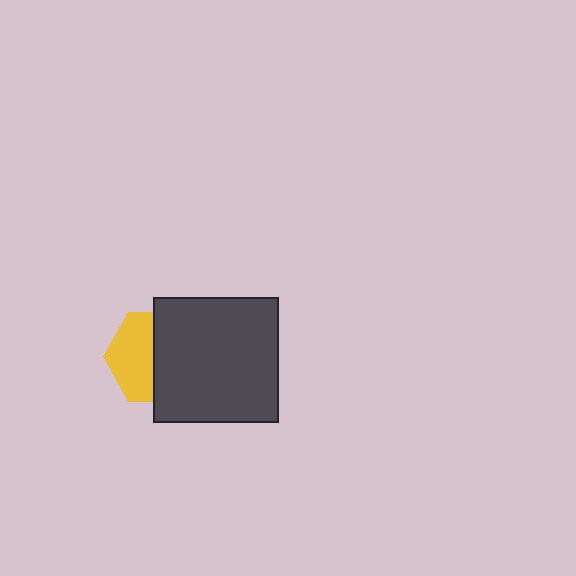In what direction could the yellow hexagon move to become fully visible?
The yellow hexagon could move left. That would shift it out from behind the dark gray square entirely.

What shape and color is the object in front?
The object in front is a dark gray square.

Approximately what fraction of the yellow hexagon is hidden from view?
Roughly 51% of the yellow hexagon is hidden behind the dark gray square.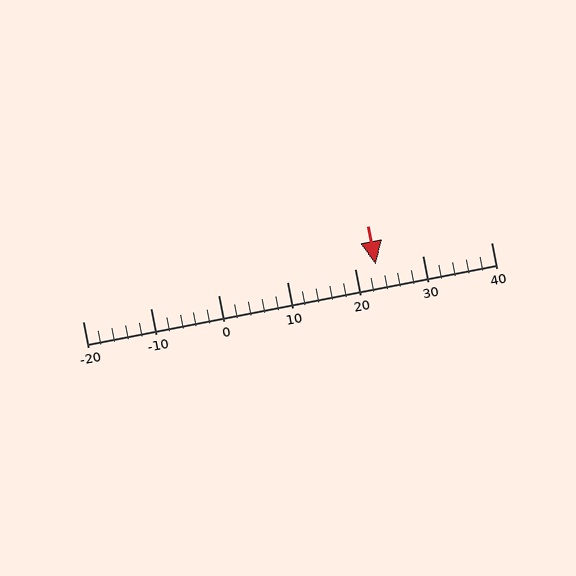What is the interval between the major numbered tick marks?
The major tick marks are spaced 10 units apart.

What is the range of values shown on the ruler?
The ruler shows values from -20 to 40.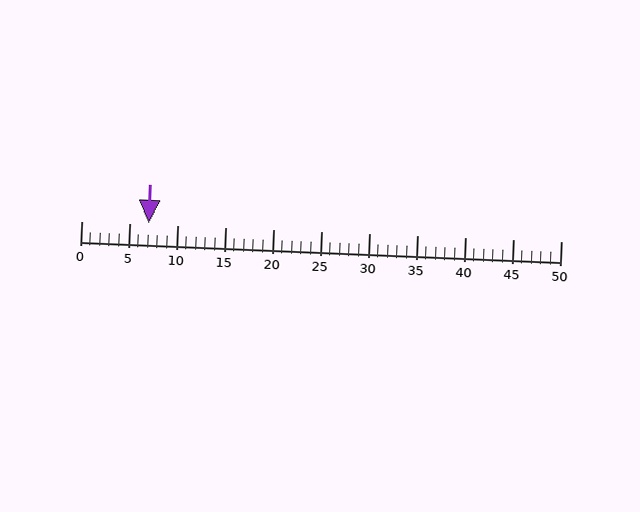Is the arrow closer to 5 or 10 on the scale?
The arrow is closer to 5.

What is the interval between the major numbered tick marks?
The major tick marks are spaced 5 units apart.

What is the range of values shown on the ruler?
The ruler shows values from 0 to 50.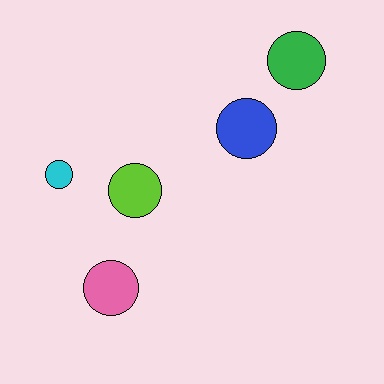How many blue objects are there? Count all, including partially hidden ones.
There is 1 blue object.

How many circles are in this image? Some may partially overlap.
There are 5 circles.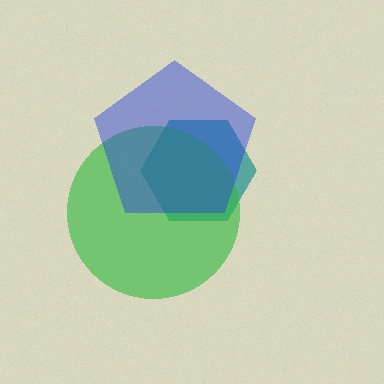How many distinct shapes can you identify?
There are 3 distinct shapes: a teal hexagon, a green circle, a blue pentagon.